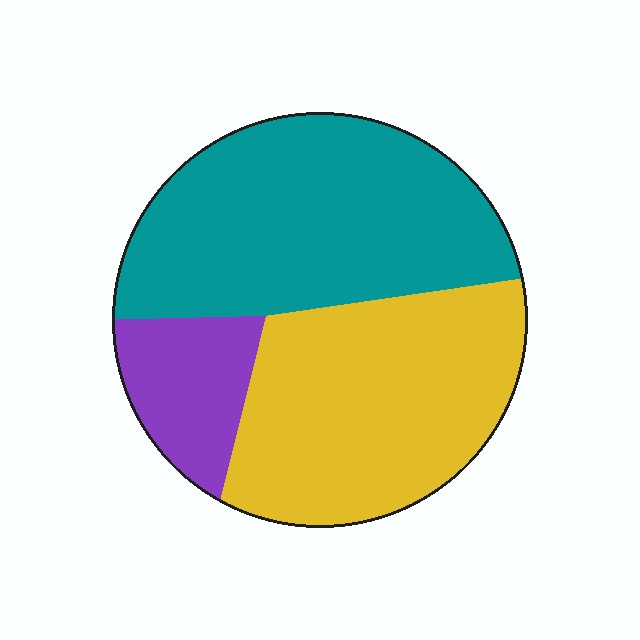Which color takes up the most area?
Teal, at roughly 45%.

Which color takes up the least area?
Purple, at roughly 15%.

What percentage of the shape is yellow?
Yellow covers about 40% of the shape.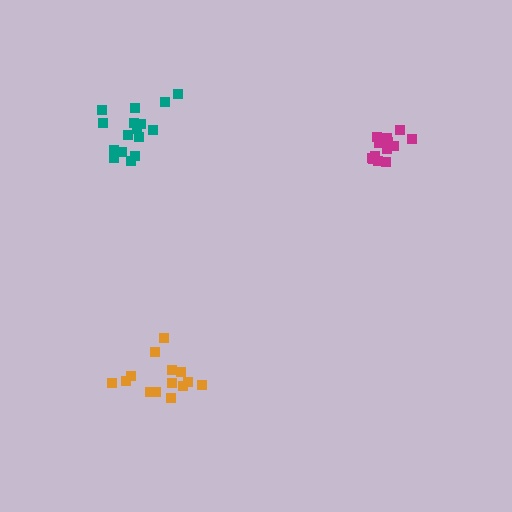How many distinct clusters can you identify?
There are 3 distinct clusters.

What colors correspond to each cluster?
The clusters are colored: orange, magenta, teal.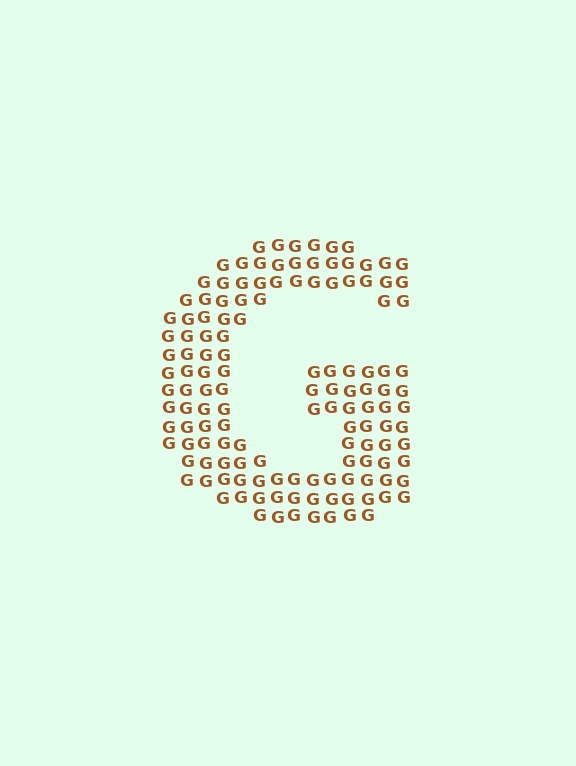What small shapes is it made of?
It is made of small letter G's.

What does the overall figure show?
The overall figure shows the letter G.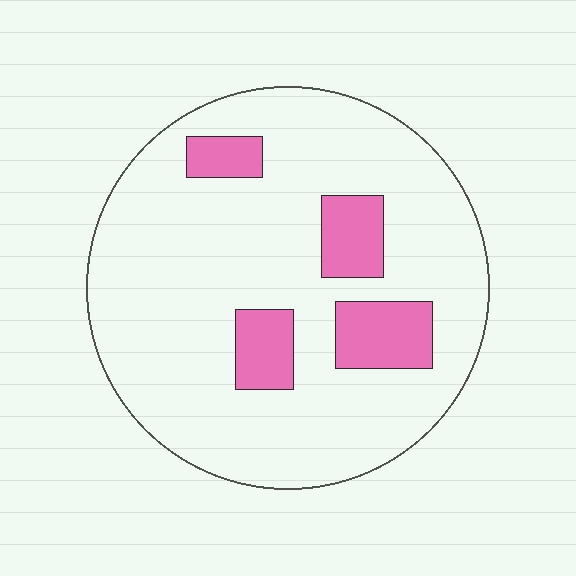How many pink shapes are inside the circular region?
4.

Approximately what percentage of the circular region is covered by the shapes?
Approximately 15%.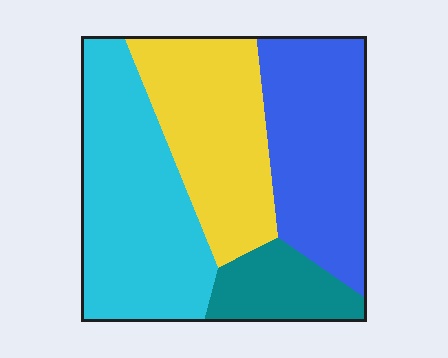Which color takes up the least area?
Teal, at roughly 10%.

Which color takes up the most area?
Cyan, at roughly 35%.